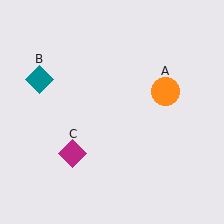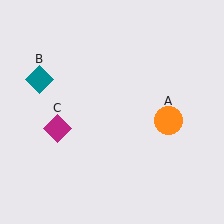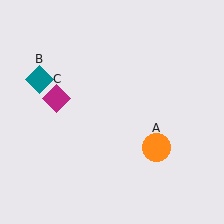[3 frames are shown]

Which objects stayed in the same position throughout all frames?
Teal diamond (object B) remained stationary.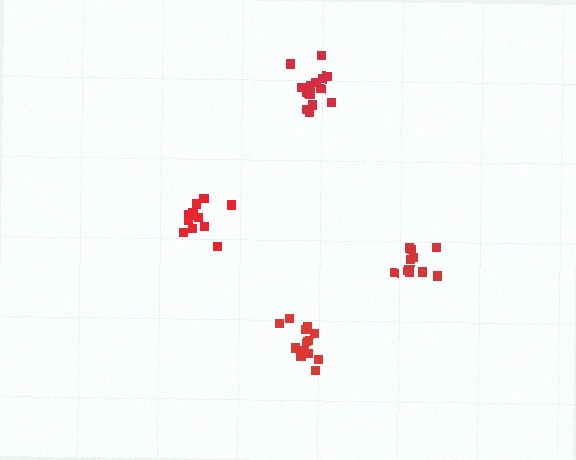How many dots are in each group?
Group 1: 12 dots, Group 2: 15 dots, Group 3: 13 dots, Group 4: 11 dots (51 total).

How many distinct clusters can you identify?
There are 4 distinct clusters.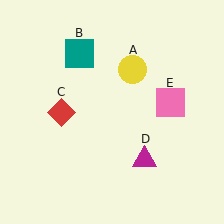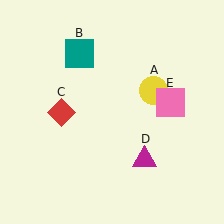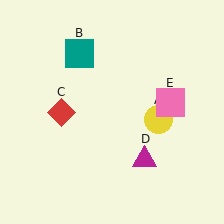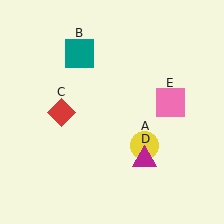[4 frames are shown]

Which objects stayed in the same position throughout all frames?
Teal square (object B) and red diamond (object C) and magenta triangle (object D) and pink square (object E) remained stationary.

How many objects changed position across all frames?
1 object changed position: yellow circle (object A).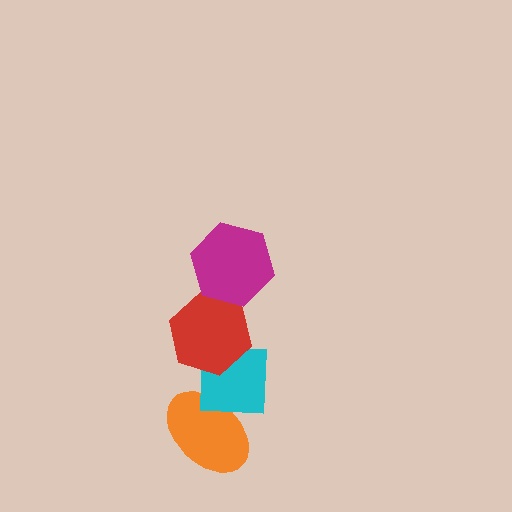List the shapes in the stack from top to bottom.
From top to bottom: the magenta hexagon, the red hexagon, the cyan square, the orange ellipse.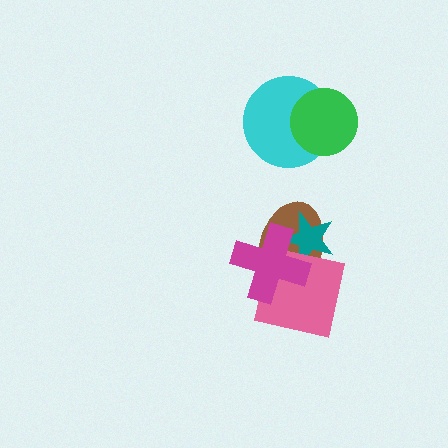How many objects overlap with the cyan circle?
1 object overlaps with the cyan circle.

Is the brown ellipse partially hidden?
Yes, it is partially covered by another shape.